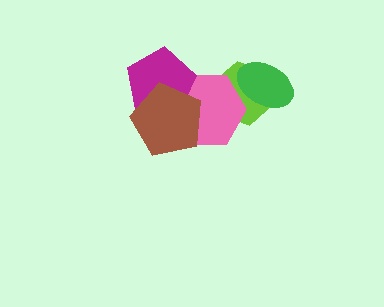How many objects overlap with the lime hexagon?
2 objects overlap with the lime hexagon.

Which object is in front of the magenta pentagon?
The brown pentagon is in front of the magenta pentagon.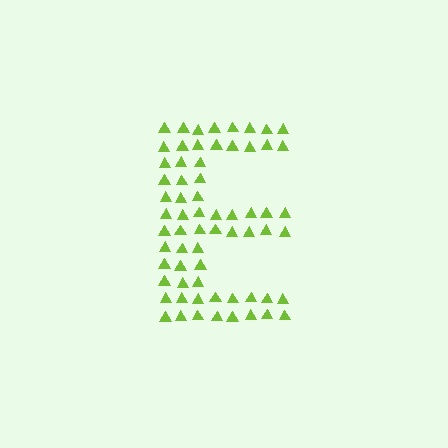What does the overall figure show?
The overall figure shows the letter E.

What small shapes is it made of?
It is made of small triangles.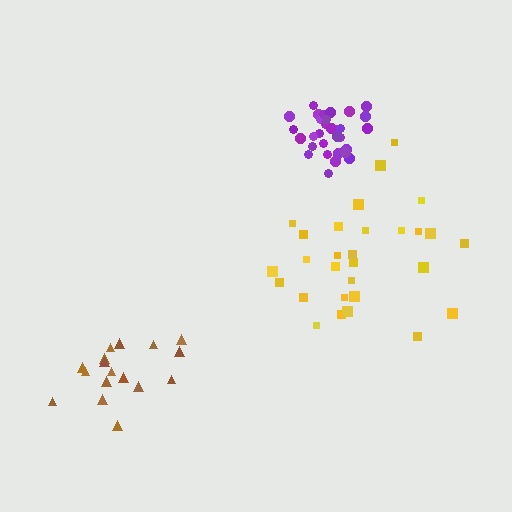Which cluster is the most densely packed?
Purple.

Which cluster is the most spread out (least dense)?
Yellow.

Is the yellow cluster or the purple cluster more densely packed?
Purple.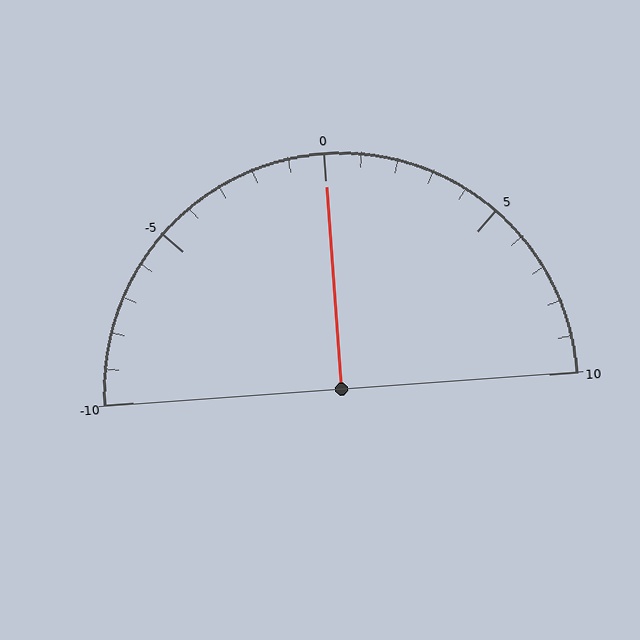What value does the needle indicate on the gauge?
The needle indicates approximately 0.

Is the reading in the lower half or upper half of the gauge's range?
The reading is in the upper half of the range (-10 to 10).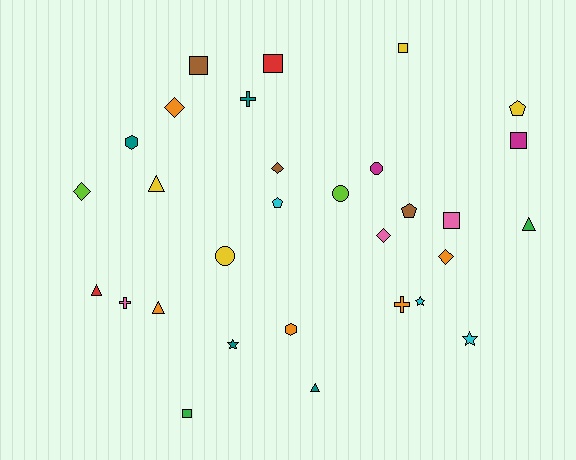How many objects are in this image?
There are 30 objects.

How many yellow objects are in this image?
There are 4 yellow objects.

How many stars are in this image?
There are 3 stars.